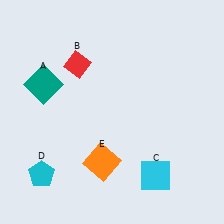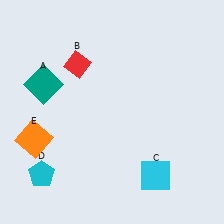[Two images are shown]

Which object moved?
The orange square (E) moved left.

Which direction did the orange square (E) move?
The orange square (E) moved left.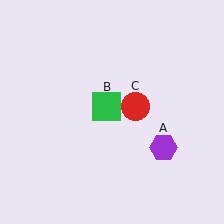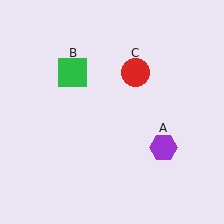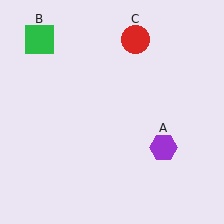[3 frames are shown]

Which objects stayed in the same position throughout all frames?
Purple hexagon (object A) remained stationary.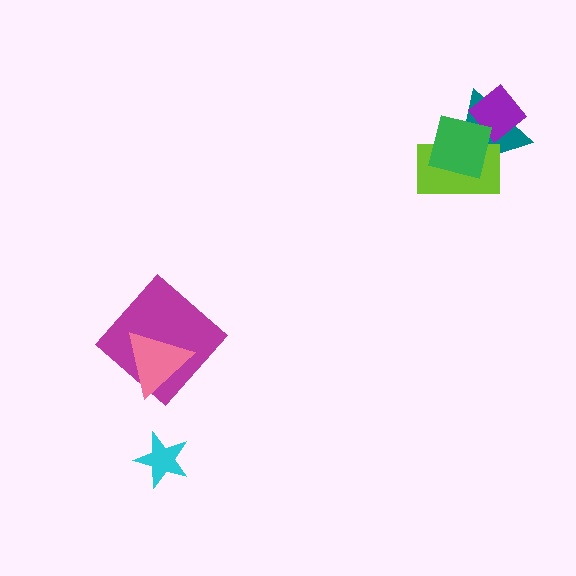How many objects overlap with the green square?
3 objects overlap with the green square.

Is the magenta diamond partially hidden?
Yes, it is partially covered by another shape.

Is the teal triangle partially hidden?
Yes, it is partially covered by another shape.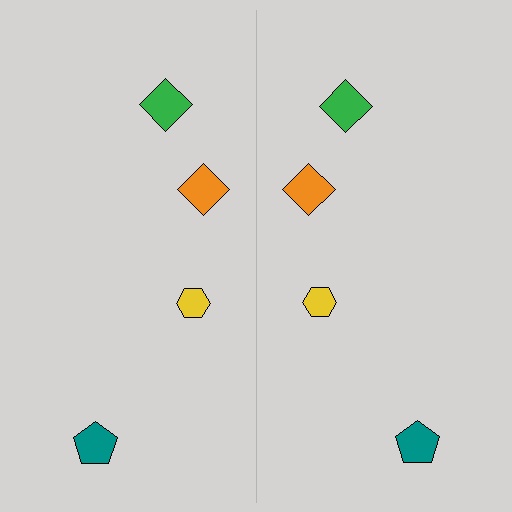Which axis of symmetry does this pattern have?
The pattern has a vertical axis of symmetry running through the center of the image.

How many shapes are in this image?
There are 8 shapes in this image.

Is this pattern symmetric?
Yes, this pattern has bilateral (reflection) symmetry.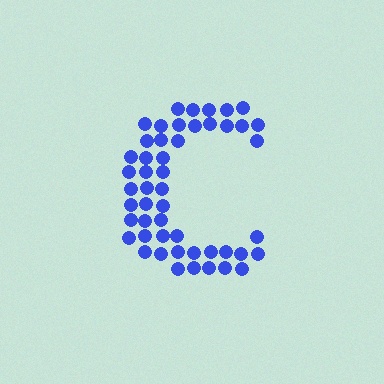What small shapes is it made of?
It is made of small circles.